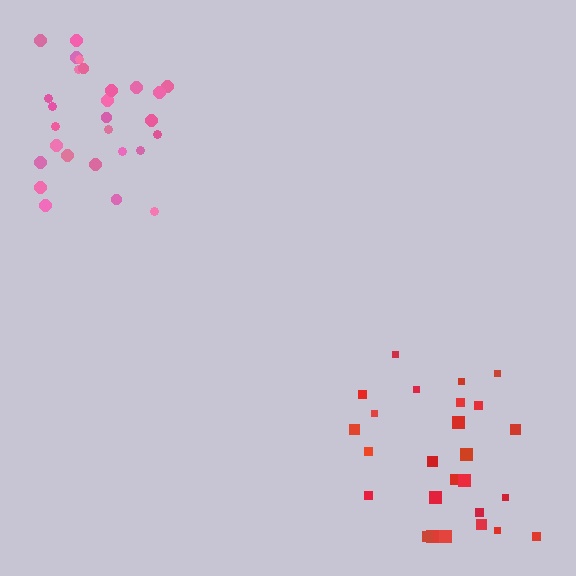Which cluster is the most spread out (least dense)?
Red.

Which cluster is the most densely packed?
Pink.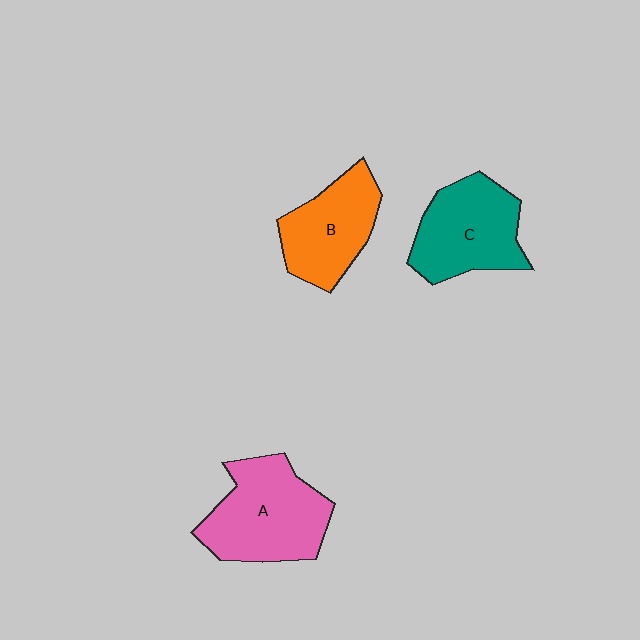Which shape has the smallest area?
Shape B (orange).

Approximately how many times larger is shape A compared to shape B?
Approximately 1.3 times.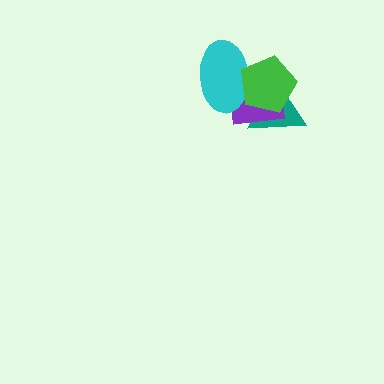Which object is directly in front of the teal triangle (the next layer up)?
The purple square is directly in front of the teal triangle.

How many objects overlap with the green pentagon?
3 objects overlap with the green pentagon.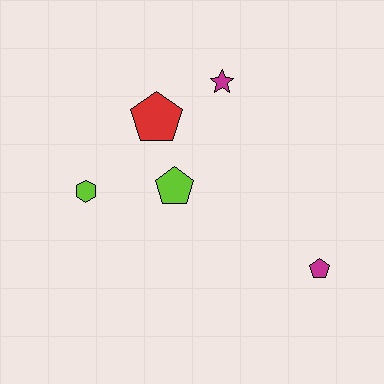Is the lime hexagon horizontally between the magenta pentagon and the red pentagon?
No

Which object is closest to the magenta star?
The red pentagon is closest to the magenta star.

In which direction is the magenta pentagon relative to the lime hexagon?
The magenta pentagon is to the right of the lime hexagon.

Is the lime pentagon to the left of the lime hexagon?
No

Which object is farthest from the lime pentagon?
The magenta pentagon is farthest from the lime pentagon.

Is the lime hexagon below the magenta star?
Yes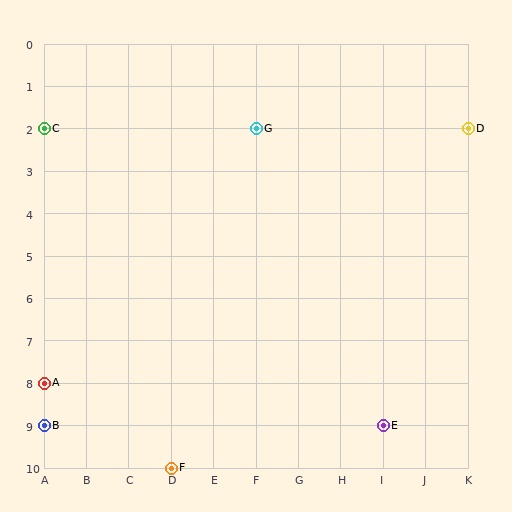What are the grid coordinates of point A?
Point A is at grid coordinates (A, 8).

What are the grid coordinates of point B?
Point B is at grid coordinates (A, 9).